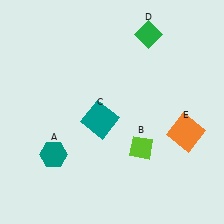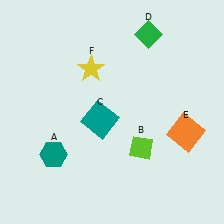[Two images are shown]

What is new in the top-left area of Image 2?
A yellow star (F) was added in the top-left area of Image 2.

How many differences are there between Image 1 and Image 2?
There is 1 difference between the two images.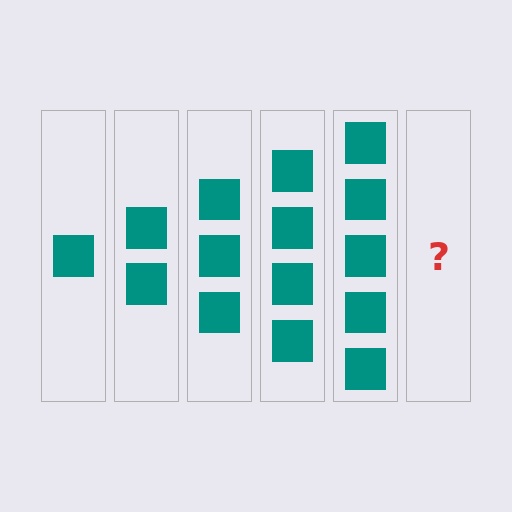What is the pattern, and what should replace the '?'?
The pattern is that each step adds one more square. The '?' should be 6 squares.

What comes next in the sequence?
The next element should be 6 squares.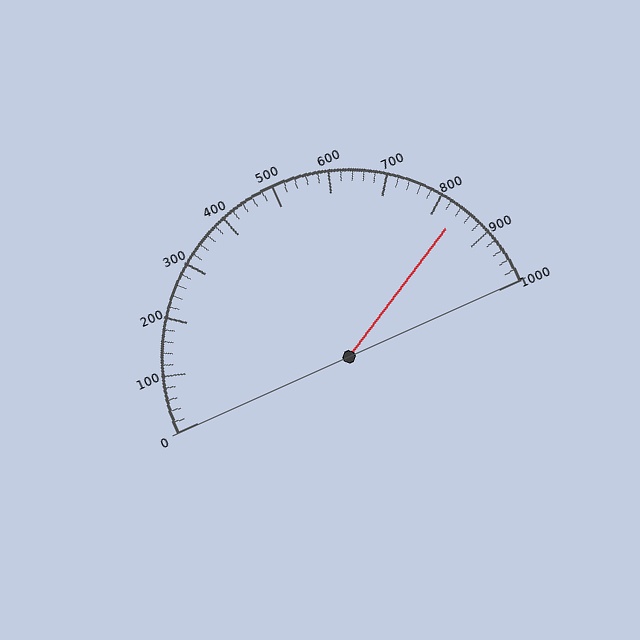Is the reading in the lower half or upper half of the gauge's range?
The reading is in the upper half of the range (0 to 1000).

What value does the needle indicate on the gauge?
The needle indicates approximately 840.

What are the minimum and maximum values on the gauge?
The gauge ranges from 0 to 1000.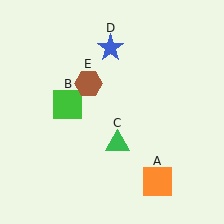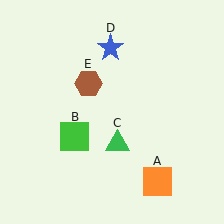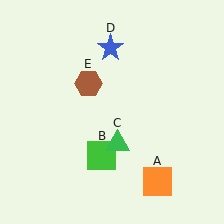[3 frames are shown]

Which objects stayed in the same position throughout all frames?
Orange square (object A) and green triangle (object C) and blue star (object D) and brown hexagon (object E) remained stationary.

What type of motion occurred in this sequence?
The green square (object B) rotated counterclockwise around the center of the scene.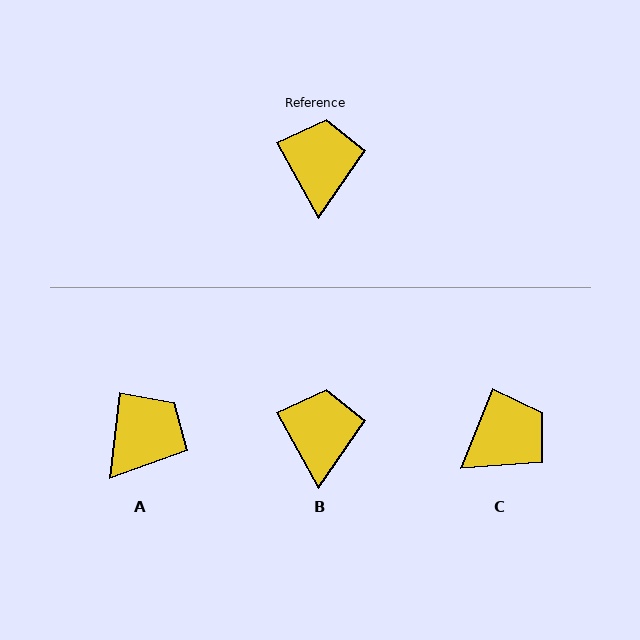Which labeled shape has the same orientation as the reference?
B.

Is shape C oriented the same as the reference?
No, it is off by about 51 degrees.